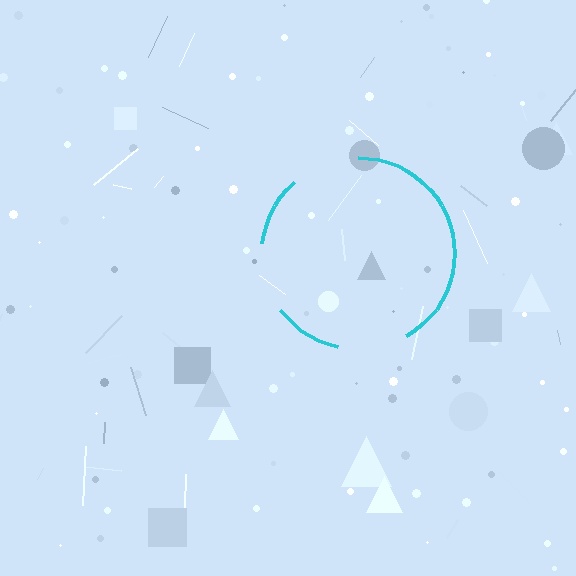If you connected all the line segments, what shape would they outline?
They would outline a circle.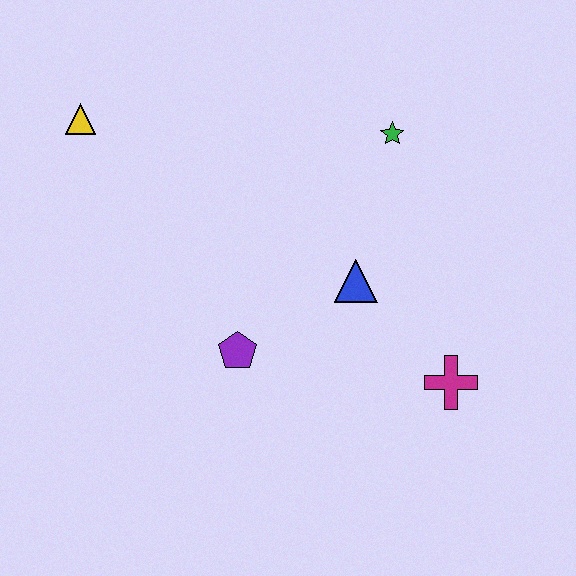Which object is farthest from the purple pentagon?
The yellow triangle is farthest from the purple pentagon.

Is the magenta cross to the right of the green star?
Yes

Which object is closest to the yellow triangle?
The purple pentagon is closest to the yellow triangle.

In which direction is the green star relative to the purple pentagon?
The green star is above the purple pentagon.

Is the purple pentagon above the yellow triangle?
No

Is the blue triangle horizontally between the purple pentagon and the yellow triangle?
No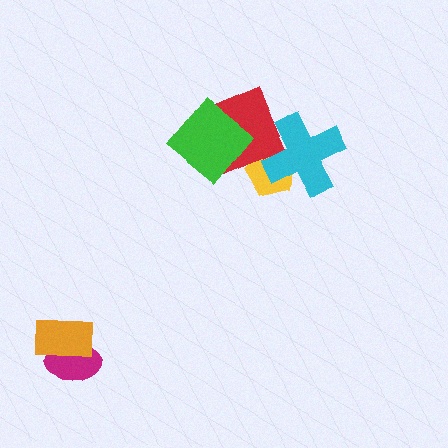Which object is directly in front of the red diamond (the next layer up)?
The cyan cross is directly in front of the red diamond.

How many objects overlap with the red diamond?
3 objects overlap with the red diamond.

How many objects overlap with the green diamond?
1 object overlaps with the green diamond.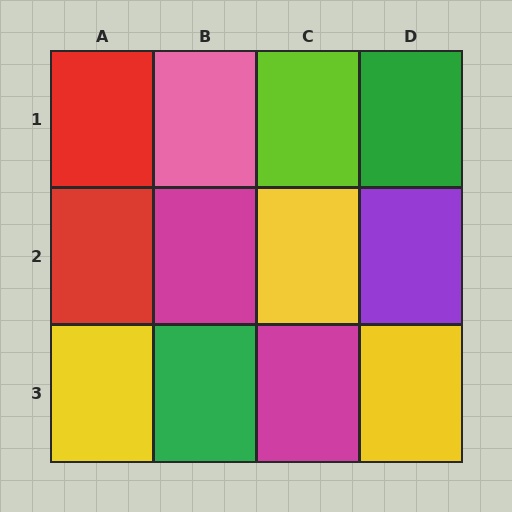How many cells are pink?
1 cell is pink.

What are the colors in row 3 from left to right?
Yellow, green, magenta, yellow.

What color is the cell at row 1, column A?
Red.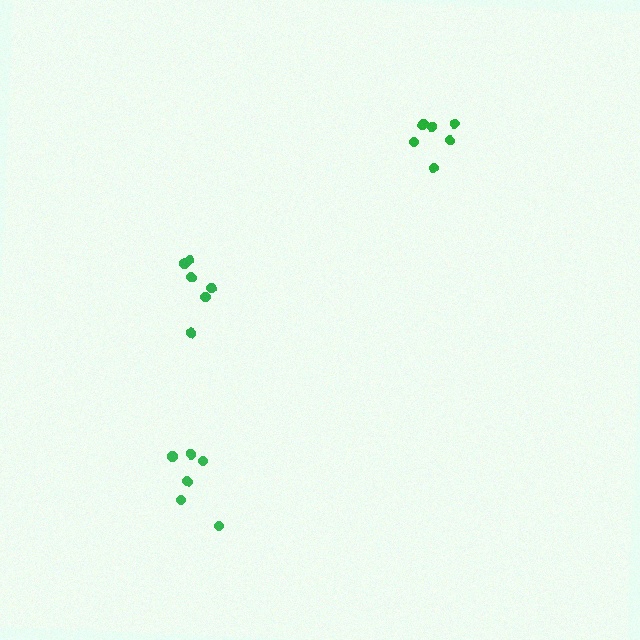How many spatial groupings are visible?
There are 3 spatial groupings.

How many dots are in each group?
Group 1: 6 dots, Group 2: 6 dots, Group 3: 6 dots (18 total).